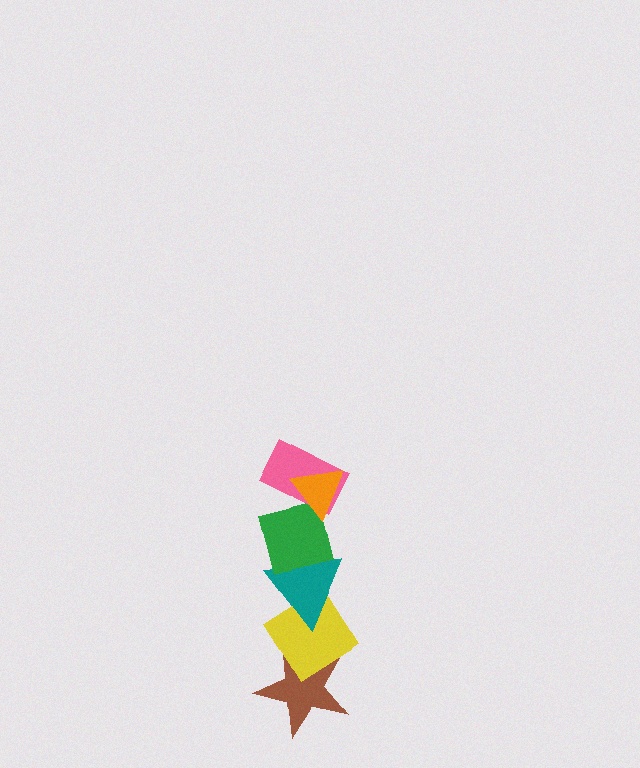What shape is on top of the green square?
The pink rectangle is on top of the green square.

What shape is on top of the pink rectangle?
The orange triangle is on top of the pink rectangle.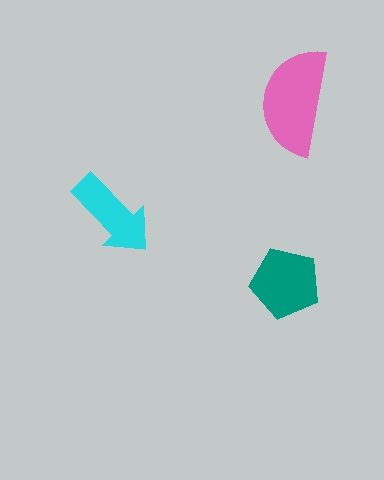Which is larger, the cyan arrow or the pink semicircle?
The pink semicircle.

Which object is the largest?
The pink semicircle.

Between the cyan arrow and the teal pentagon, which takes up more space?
The teal pentagon.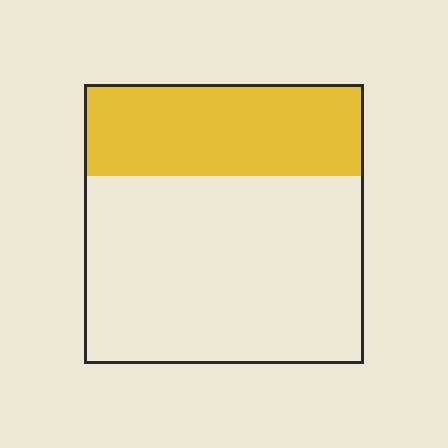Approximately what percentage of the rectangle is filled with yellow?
Approximately 35%.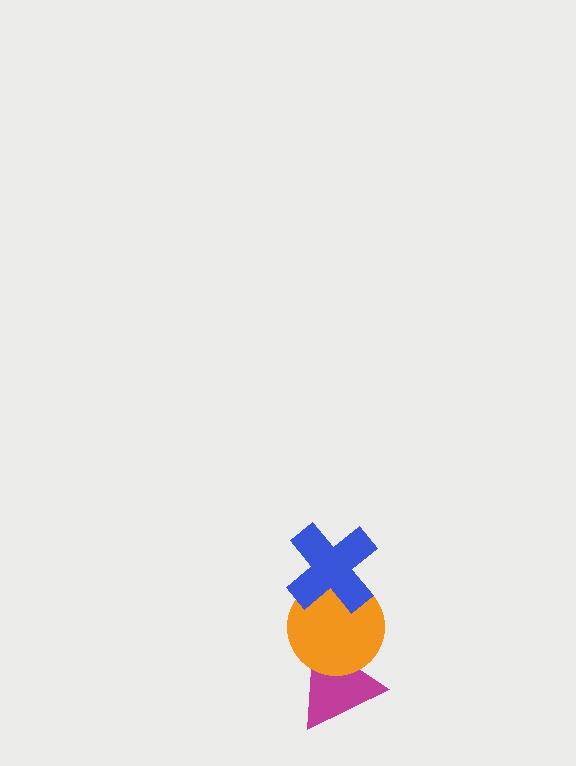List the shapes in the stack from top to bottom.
From top to bottom: the blue cross, the orange circle, the magenta triangle.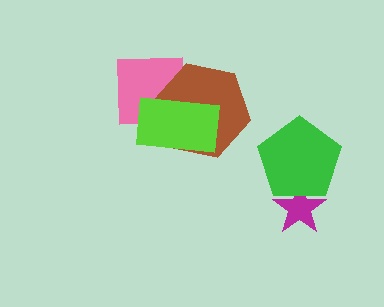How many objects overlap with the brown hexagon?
2 objects overlap with the brown hexagon.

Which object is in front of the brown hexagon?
The lime rectangle is in front of the brown hexagon.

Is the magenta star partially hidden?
Yes, it is partially covered by another shape.